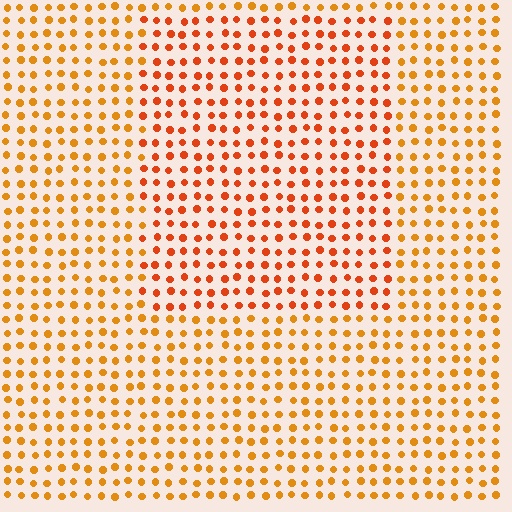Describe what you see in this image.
The image is filled with small orange elements in a uniform arrangement. A rectangle-shaped region is visible where the elements are tinted to a slightly different hue, forming a subtle color boundary.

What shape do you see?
I see a rectangle.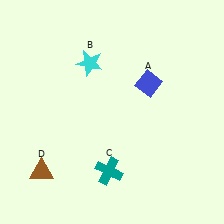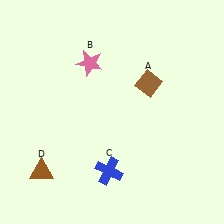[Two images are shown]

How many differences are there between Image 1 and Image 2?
There are 3 differences between the two images.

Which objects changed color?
A changed from blue to brown. B changed from cyan to pink. C changed from teal to blue.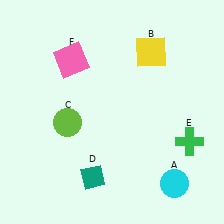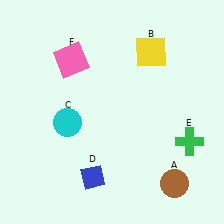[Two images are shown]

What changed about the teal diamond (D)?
In Image 1, D is teal. In Image 2, it changed to blue.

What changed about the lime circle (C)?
In Image 1, C is lime. In Image 2, it changed to cyan.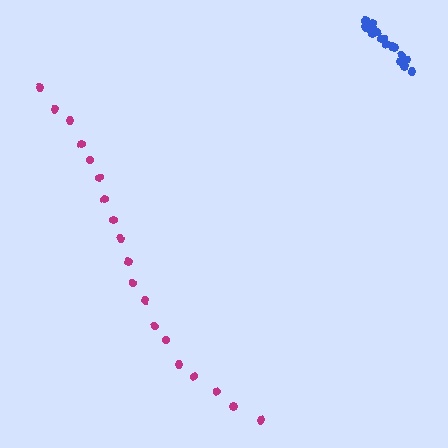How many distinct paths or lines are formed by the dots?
There are 2 distinct paths.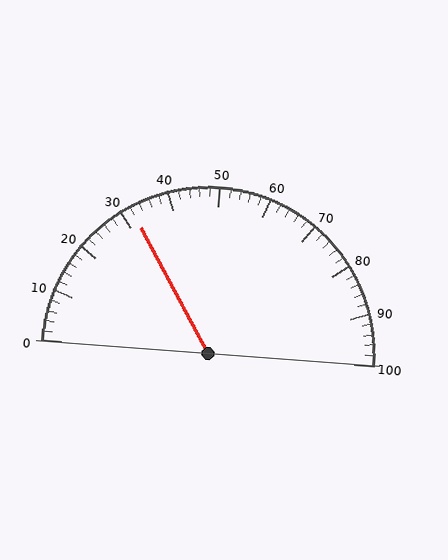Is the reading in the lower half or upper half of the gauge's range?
The reading is in the lower half of the range (0 to 100).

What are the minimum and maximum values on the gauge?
The gauge ranges from 0 to 100.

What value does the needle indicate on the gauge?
The needle indicates approximately 32.